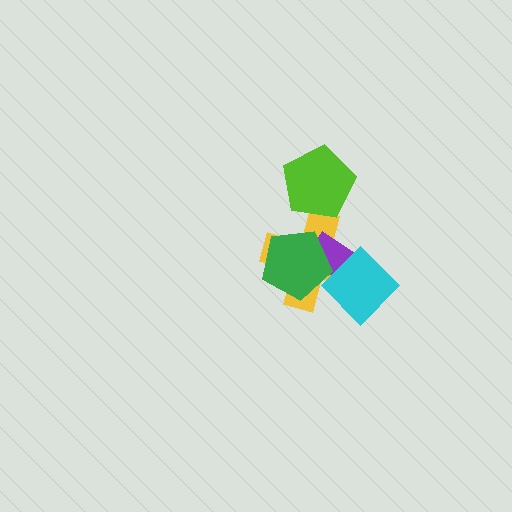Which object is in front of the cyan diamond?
The green pentagon is in front of the cyan diamond.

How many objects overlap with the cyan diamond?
3 objects overlap with the cyan diamond.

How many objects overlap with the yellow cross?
4 objects overlap with the yellow cross.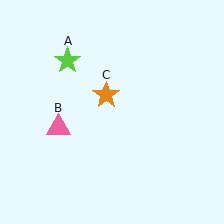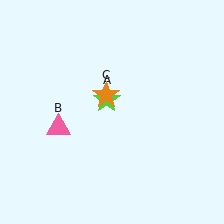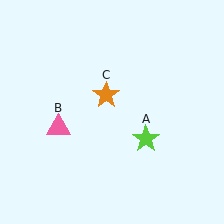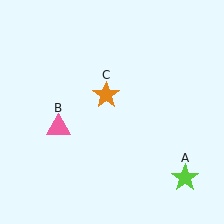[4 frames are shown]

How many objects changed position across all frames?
1 object changed position: lime star (object A).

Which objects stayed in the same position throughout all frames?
Pink triangle (object B) and orange star (object C) remained stationary.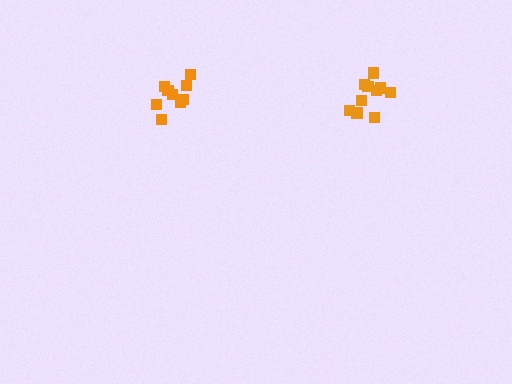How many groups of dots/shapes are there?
There are 2 groups.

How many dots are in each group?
Group 1: 9 dots, Group 2: 10 dots (19 total).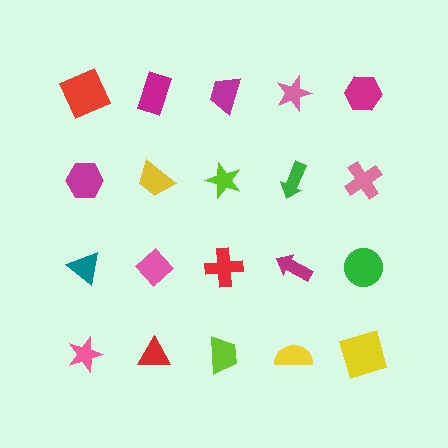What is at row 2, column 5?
A pink cross.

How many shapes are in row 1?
5 shapes.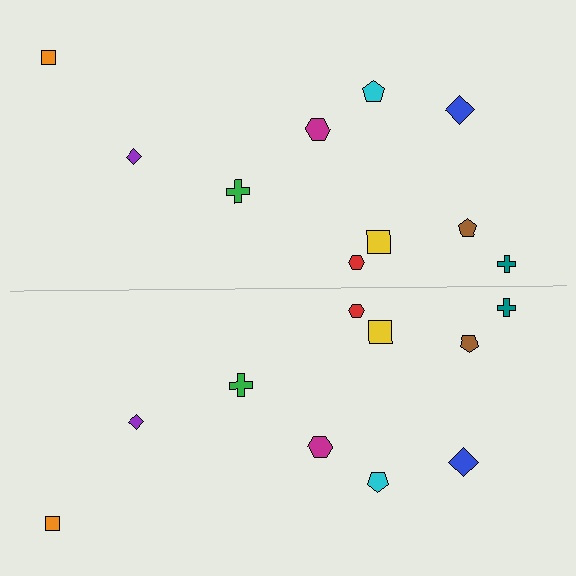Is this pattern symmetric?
Yes, this pattern has bilateral (reflection) symmetry.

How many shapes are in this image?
There are 20 shapes in this image.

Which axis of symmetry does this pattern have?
The pattern has a horizontal axis of symmetry running through the center of the image.